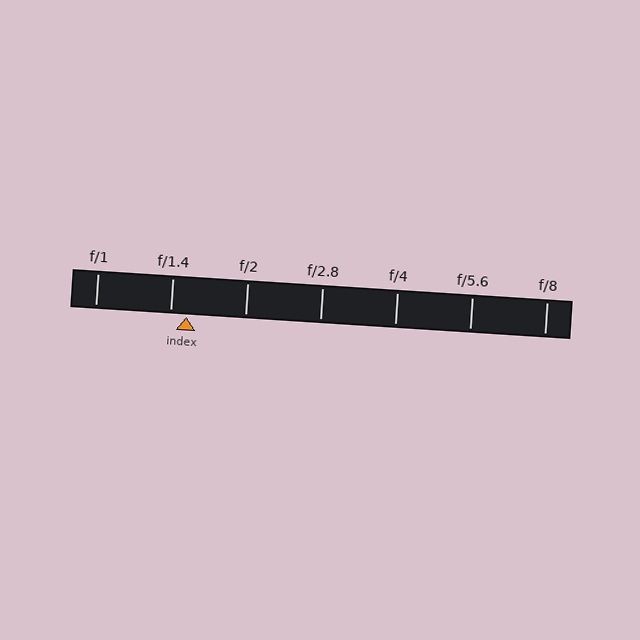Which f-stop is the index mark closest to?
The index mark is closest to f/1.4.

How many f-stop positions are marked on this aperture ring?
There are 7 f-stop positions marked.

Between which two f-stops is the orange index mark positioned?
The index mark is between f/1.4 and f/2.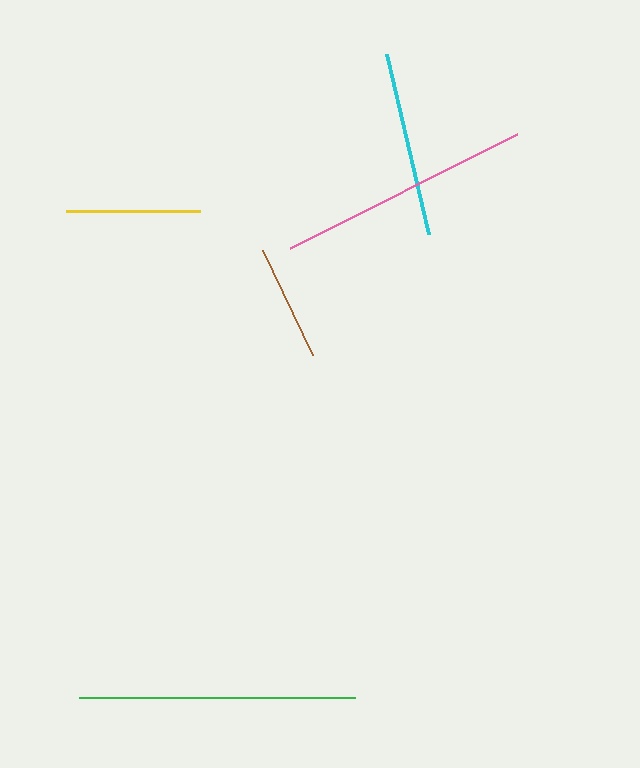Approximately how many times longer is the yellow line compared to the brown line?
The yellow line is approximately 1.2 times the length of the brown line.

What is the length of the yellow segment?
The yellow segment is approximately 133 pixels long.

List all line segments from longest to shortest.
From longest to shortest: green, pink, cyan, yellow, brown.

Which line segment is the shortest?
The brown line is the shortest at approximately 116 pixels.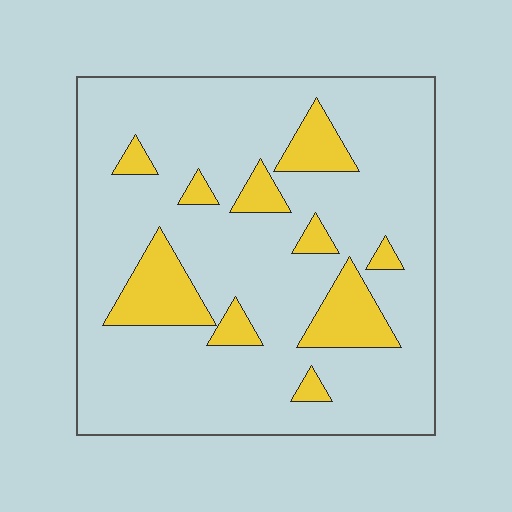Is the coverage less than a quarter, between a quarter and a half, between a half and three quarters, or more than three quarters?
Less than a quarter.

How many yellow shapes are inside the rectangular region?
10.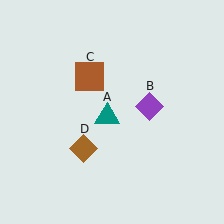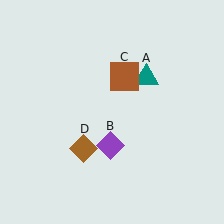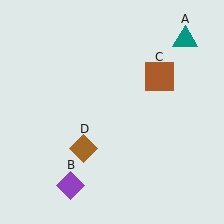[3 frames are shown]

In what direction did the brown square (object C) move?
The brown square (object C) moved right.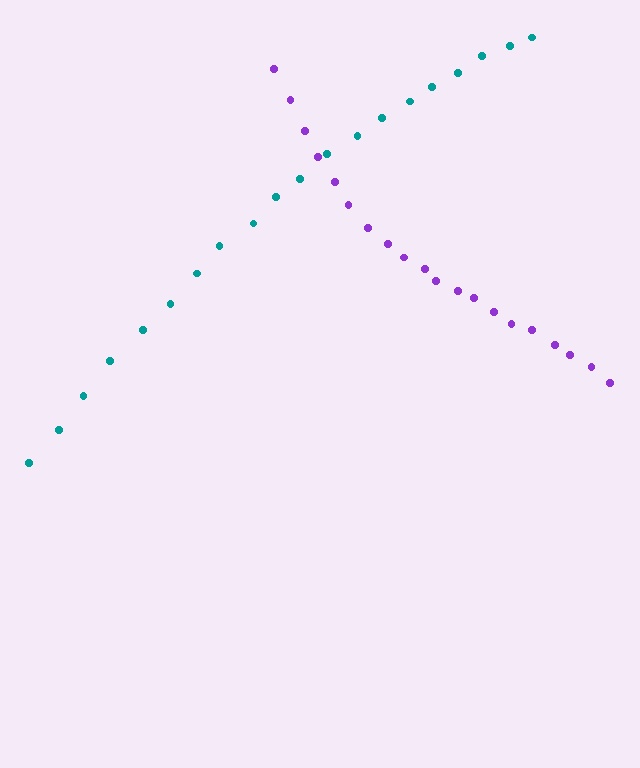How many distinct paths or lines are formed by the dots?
There are 2 distinct paths.